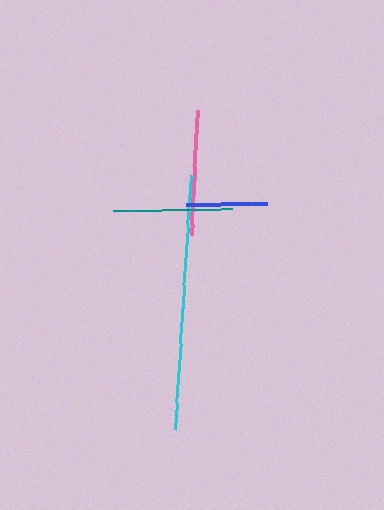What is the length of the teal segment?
The teal segment is approximately 119 pixels long.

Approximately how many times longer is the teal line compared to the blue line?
The teal line is approximately 1.5 times the length of the blue line.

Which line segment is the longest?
The cyan line is the longest at approximately 255 pixels.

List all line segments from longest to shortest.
From longest to shortest: cyan, pink, teal, blue.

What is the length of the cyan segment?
The cyan segment is approximately 255 pixels long.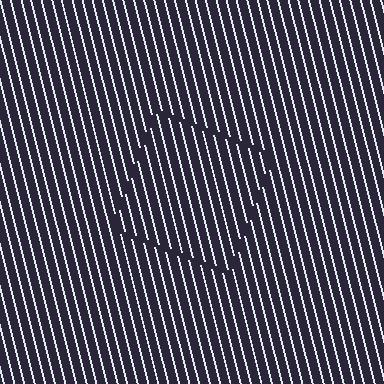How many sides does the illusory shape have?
4 sides — the line-ends trace a square.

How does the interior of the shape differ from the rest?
The interior of the shape contains the same grating, shifted by half a period — the contour is defined by the phase discontinuity where line-ends from the inner and outer gratings abut.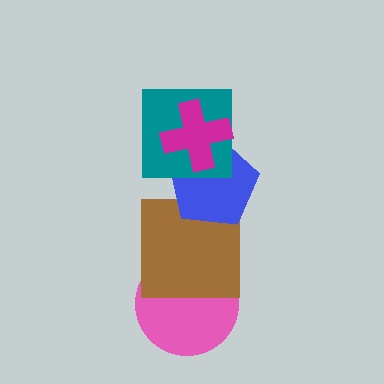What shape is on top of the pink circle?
The brown square is on top of the pink circle.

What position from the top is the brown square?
The brown square is 4th from the top.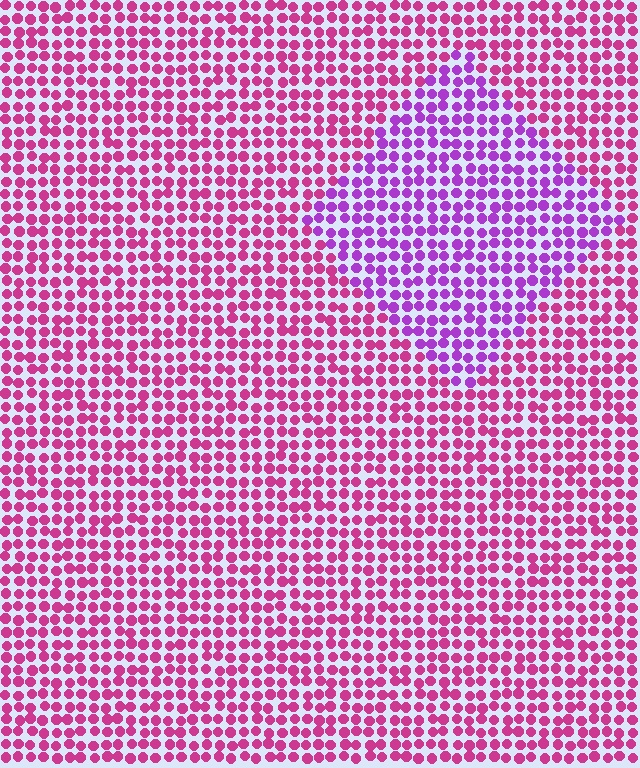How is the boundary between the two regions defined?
The boundary is defined purely by a slight shift in hue (about 38 degrees). Spacing, size, and orientation are identical on both sides.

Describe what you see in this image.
The image is filled with small magenta elements in a uniform arrangement. A diamond-shaped region is visible where the elements are tinted to a slightly different hue, forming a subtle color boundary.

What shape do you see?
I see a diamond.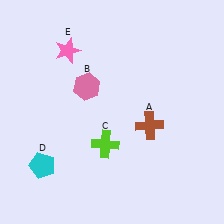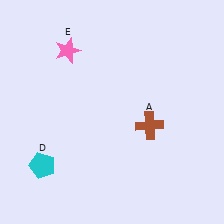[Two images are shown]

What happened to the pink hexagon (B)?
The pink hexagon (B) was removed in Image 2. It was in the top-left area of Image 1.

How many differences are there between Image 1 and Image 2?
There are 2 differences between the two images.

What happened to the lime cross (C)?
The lime cross (C) was removed in Image 2. It was in the bottom-left area of Image 1.